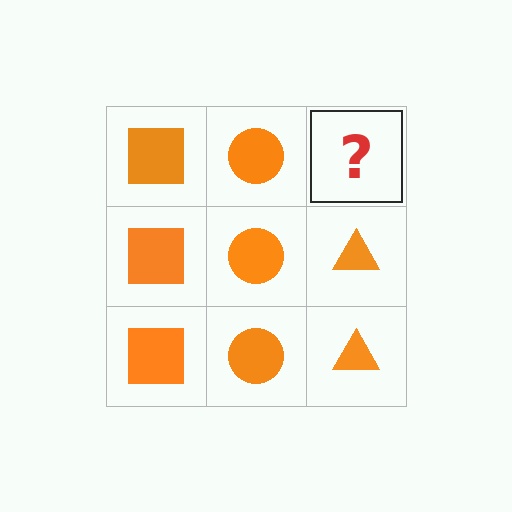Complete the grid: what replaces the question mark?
The question mark should be replaced with an orange triangle.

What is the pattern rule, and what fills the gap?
The rule is that each column has a consistent shape. The gap should be filled with an orange triangle.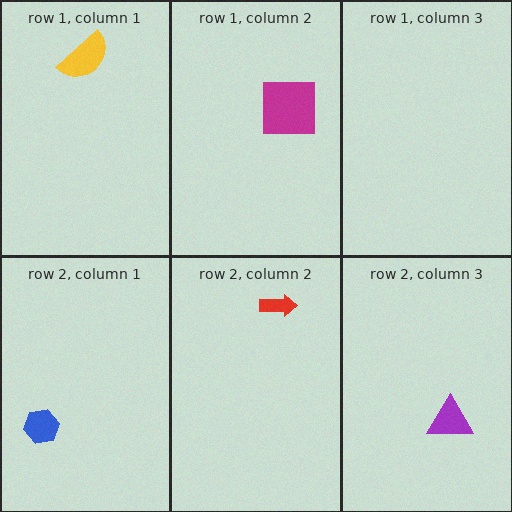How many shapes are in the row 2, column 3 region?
1.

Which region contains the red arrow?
The row 2, column 2 region.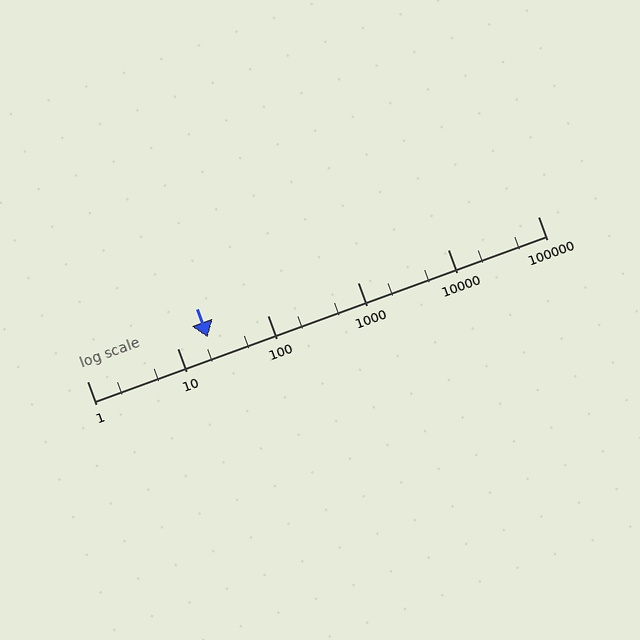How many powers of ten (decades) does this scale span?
The scale spans 5 decades, from 1 to 100000.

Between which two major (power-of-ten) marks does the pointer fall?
The pointer is between 10 and 100.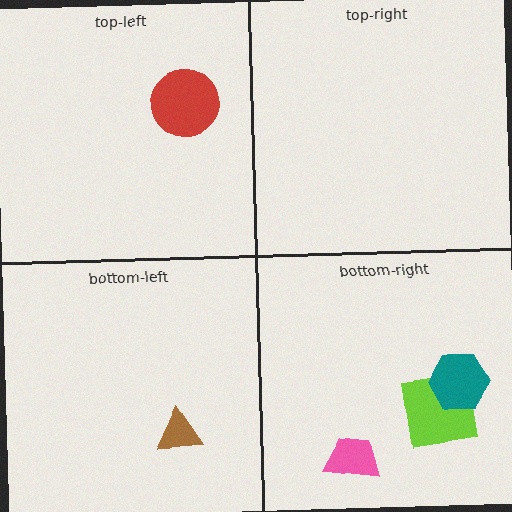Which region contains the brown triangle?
The bottom-left region.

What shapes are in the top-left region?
The red circle.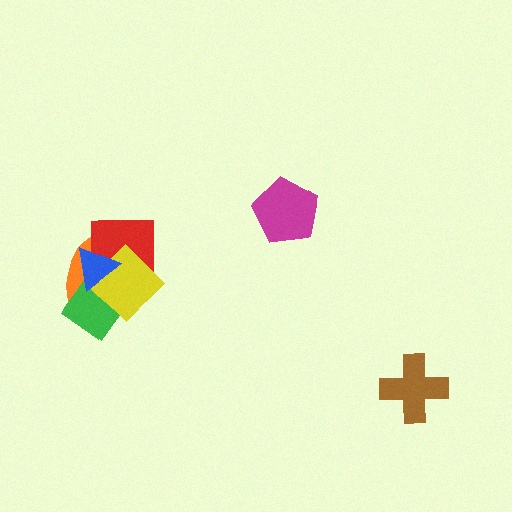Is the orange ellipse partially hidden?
Yes, it is partially covered by another shape.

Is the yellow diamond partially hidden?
Yes, it is partially covered by another shape.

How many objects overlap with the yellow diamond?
4 objects overlap with the yellow diamond.